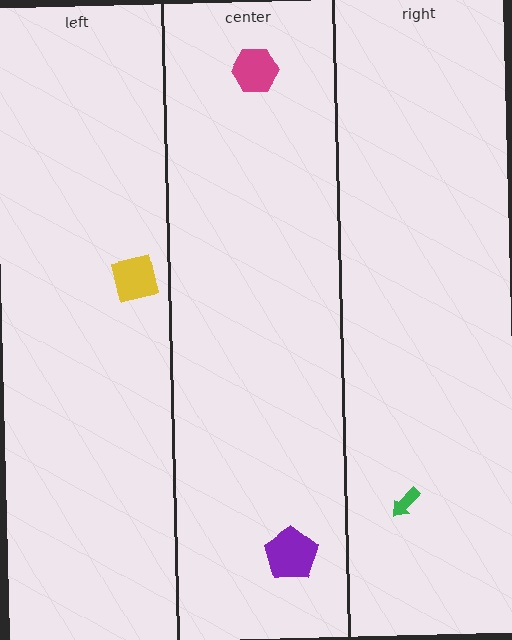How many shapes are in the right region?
1.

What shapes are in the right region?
The green arrow.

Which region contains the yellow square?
The left region.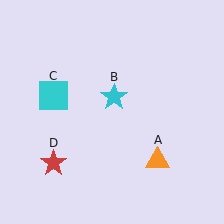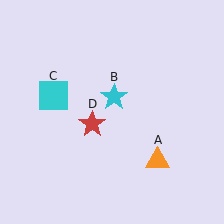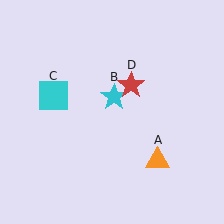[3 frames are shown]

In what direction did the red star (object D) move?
The red star (object D) moved up and to the right.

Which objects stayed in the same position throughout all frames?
Orange triangle (object A) and cyan star (object B) and cyan square (object C) remained stationary.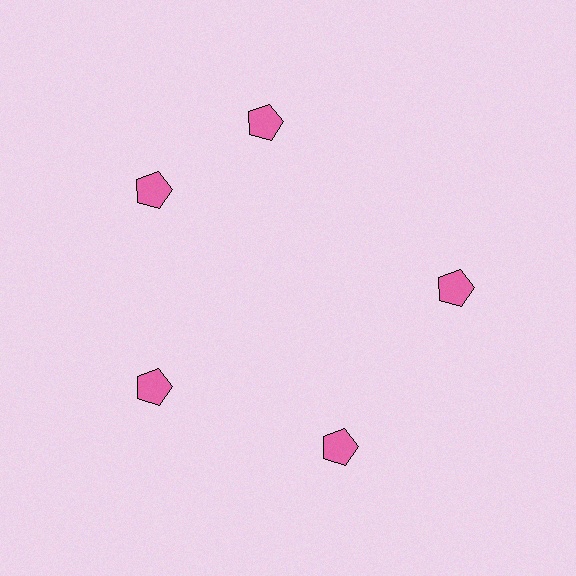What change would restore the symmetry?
The symmetry would be restored by rotating it back into even spacing with its neighbors so that all 5 pentagons sit at equal angles and equal distance from the center.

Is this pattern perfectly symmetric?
No. The 5 pink pentagons are arranged in a ring, but one element near the 1 o'clock position is rotated out of alignment along the ring, breaking the 5-fold rotational symmetry.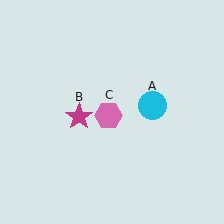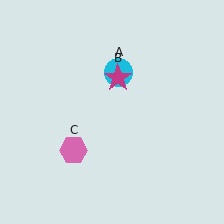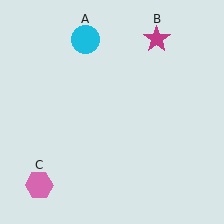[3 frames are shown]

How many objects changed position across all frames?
3 objects changed position: cyan circle (object A), magenta star (object B), pink hexagon (object C).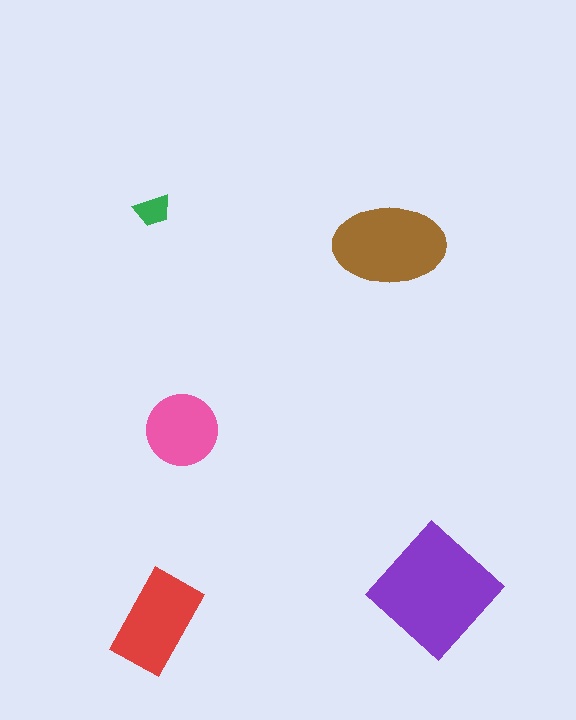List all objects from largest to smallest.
The purple diamond, the brown ellipse, the red rectangle, the pink circle, the green trapezoid.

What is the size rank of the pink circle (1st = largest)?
4th.